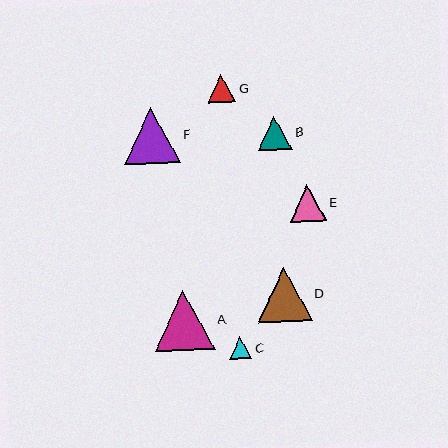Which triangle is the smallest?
Triangle C is the smallest with a size of approximately 22 pixels.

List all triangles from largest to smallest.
From largest to smallest: A, F, D, E, B, G, C.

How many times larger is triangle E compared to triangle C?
Triangle E is approximately 1.6 times the size of triangle C.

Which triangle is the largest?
Triangle A is the largest with a size of approximately 60 pixels.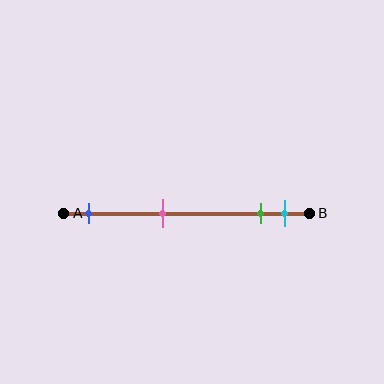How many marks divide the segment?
There are 4 marks dividing the segment.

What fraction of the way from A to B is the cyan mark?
The cyan mark is approximately 90% (0.9) of the way from A to B.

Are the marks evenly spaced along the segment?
No, the marks are not evenly spaced.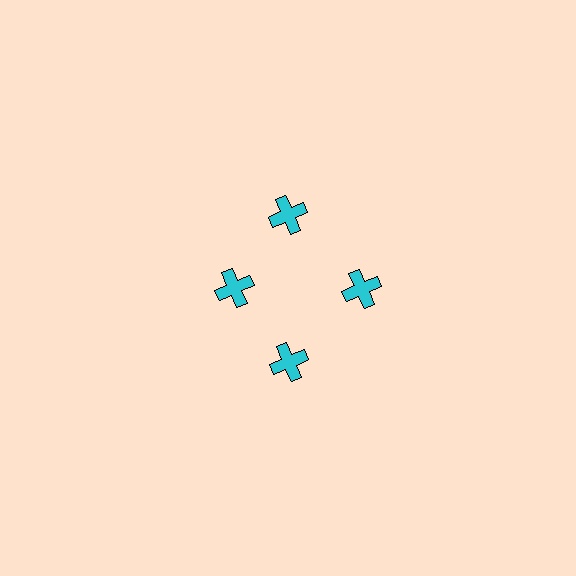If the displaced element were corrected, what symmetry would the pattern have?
It would have 4-fold rotational symmetry — the pattern would map onto itself every 90 degrees.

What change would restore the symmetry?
The symmetry would be restored by moving it outward, back onto the ring so that all 4 crosses sit at equal angles and equal distance from the center.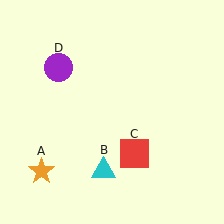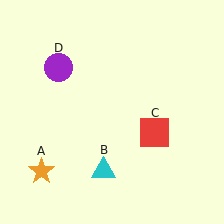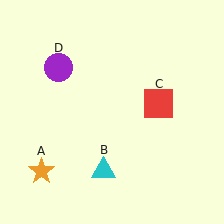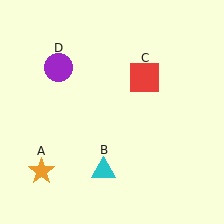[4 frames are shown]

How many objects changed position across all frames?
1 object changed position: red square (object C).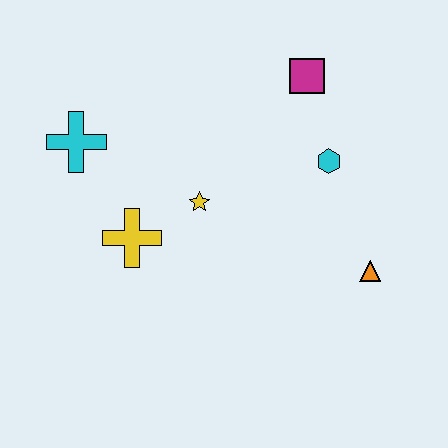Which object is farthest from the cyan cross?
The orange triangle is farthest from the cyan cross.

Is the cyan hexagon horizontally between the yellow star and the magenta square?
No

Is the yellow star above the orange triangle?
Yes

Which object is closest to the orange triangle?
The cyan hexagon is closest to the orange triangle.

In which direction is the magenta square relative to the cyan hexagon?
The magenta square is above the cyan hexagon.